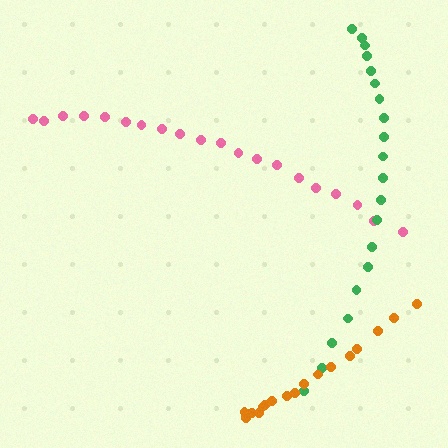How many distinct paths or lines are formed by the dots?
There are 3 distinct paths.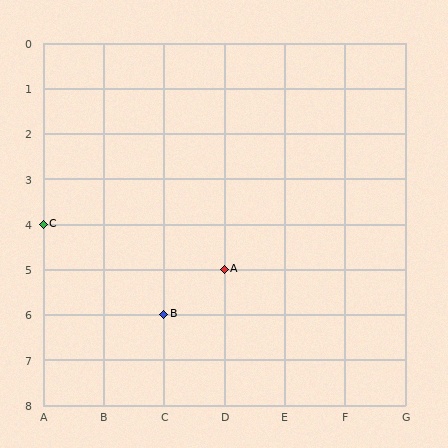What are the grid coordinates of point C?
Point C is at grid coordinates (A, 4).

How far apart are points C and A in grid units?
Points C and A are 3 columns and 1 row apart (about 3.2 grid units diagonally).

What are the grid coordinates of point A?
Point A is at grid coordinates (D, 5).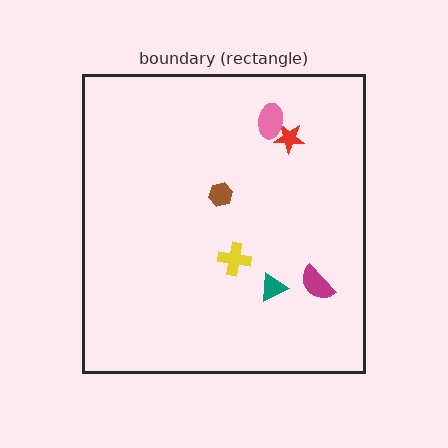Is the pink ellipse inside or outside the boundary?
Inside.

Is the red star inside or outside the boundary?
Inside.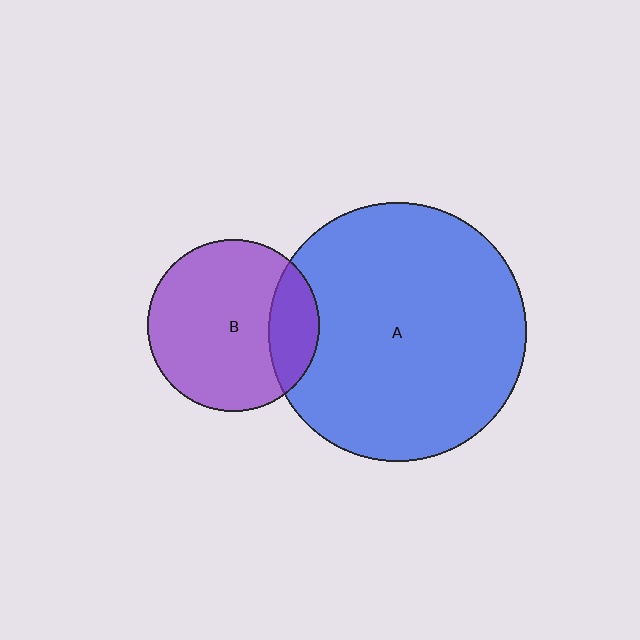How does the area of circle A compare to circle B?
Approximately 2.3 times.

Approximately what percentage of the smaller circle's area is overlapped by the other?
Approximately 20%.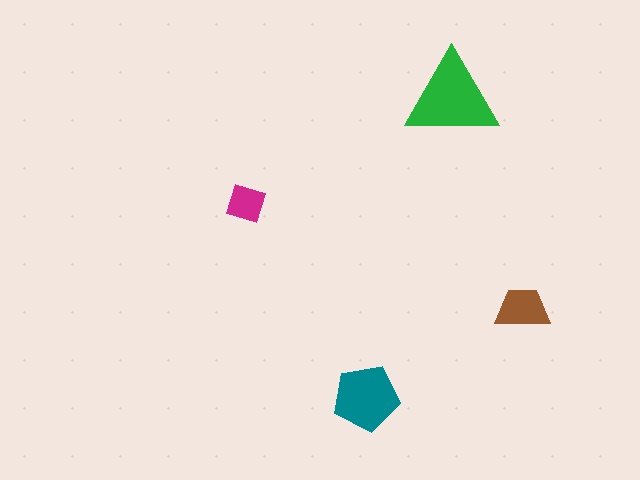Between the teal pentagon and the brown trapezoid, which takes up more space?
The teal pentagon.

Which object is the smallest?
The magenta diamond.